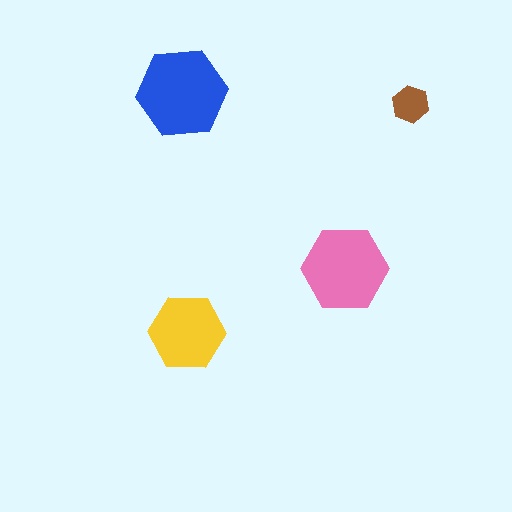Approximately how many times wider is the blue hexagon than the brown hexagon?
About 2.5 times wider.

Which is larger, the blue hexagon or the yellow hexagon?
The blue one.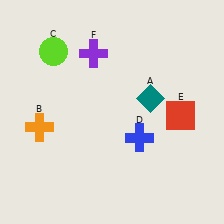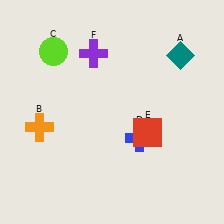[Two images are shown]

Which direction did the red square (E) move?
The red square (E) moved left.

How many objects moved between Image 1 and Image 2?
2 objects moved between the two images.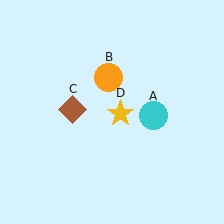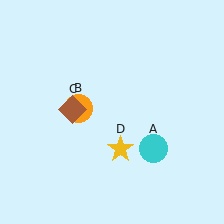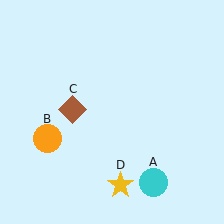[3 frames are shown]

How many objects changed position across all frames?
3 objects changed position: cyan circle (object A), orange circle (object B), yellow star (object D).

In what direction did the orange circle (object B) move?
The orange circle (object B) moved down and to the left.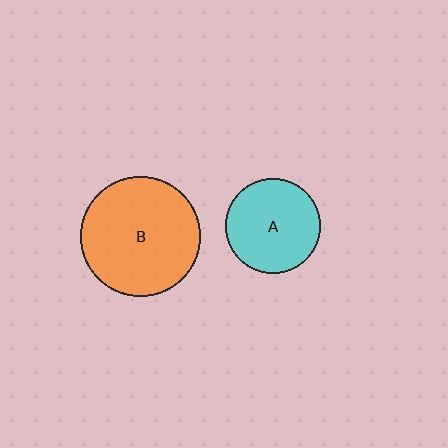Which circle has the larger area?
Circle B (orange).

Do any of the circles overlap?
No, none of the circles overlap.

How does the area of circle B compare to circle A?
Approximately 1.6 times.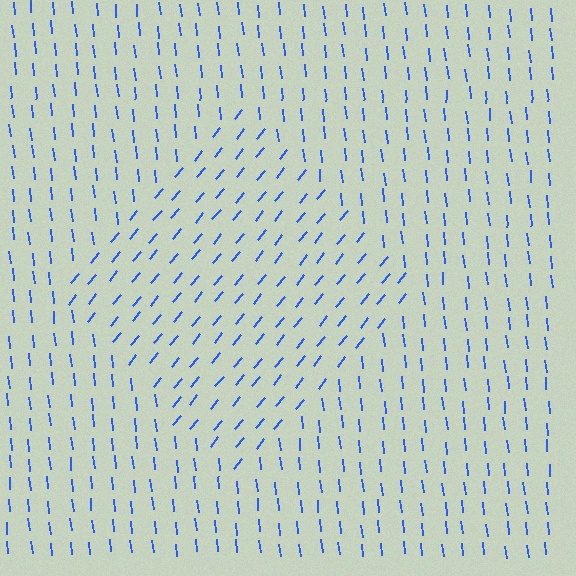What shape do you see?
I see a diamond.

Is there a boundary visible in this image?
Yes, there is a texture boundary formed by a change in line orientation.